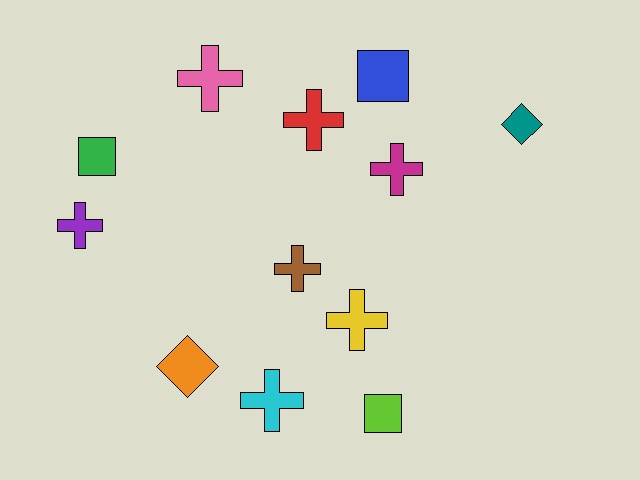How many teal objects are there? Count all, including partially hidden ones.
There is 1 teal object.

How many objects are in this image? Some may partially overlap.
There are 12 objects.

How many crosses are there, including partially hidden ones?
There are 7 crosses.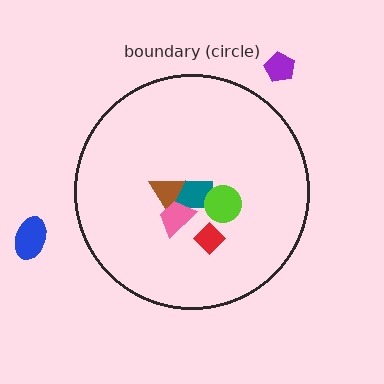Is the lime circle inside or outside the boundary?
Inside.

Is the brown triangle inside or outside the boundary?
Inside.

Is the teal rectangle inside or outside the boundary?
Inside.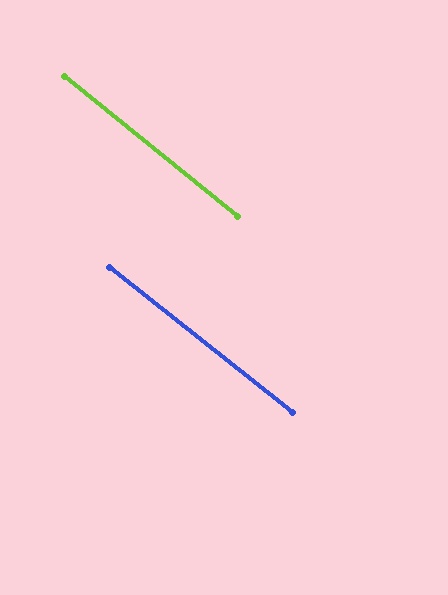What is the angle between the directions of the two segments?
Approximately 0 degrees.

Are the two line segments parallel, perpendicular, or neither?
Parallel — their directions differ by only 0.5°.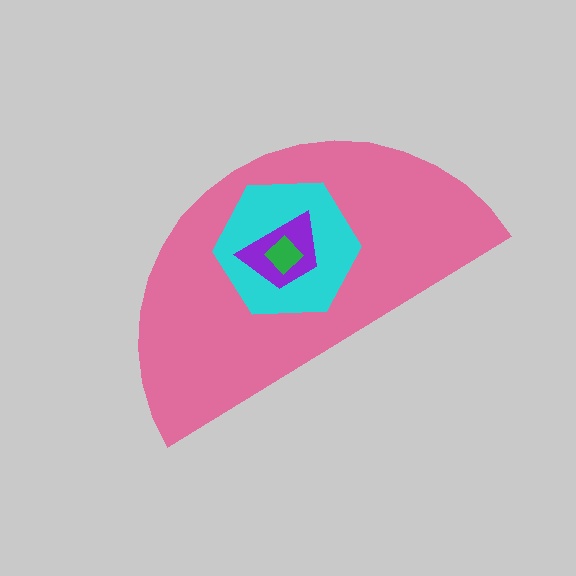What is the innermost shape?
The green diamond.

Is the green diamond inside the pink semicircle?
Yes.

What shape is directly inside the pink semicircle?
The cyan hexagon.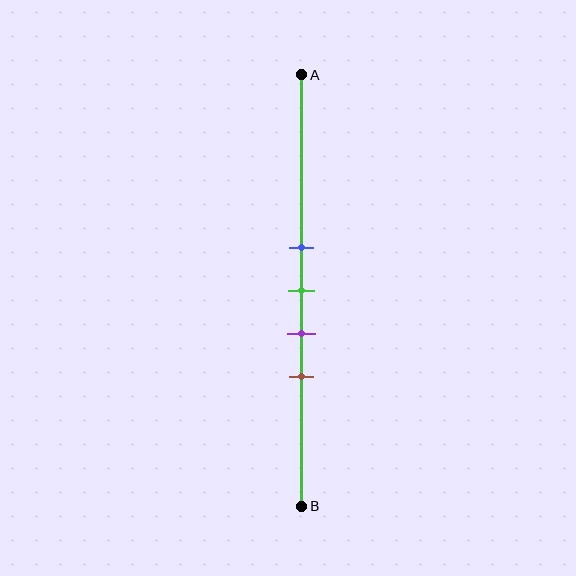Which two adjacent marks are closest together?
The blue and green marks are the closest adjacent pair.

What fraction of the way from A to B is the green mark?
The green mark is approximately 50% (0.5) of the way from A to B.